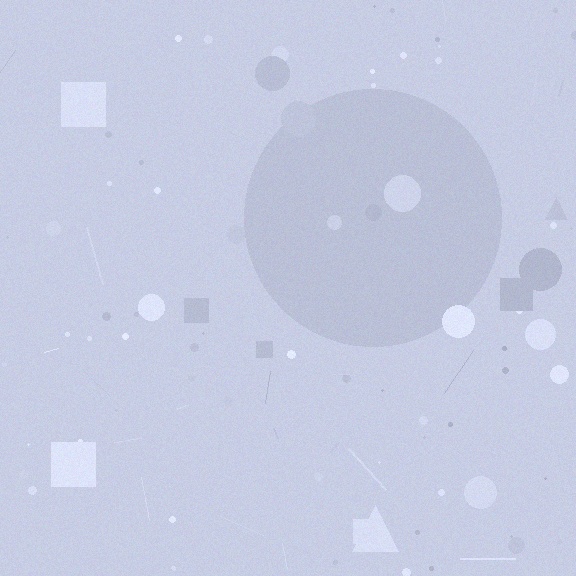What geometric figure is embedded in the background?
A circle is embedded in the background.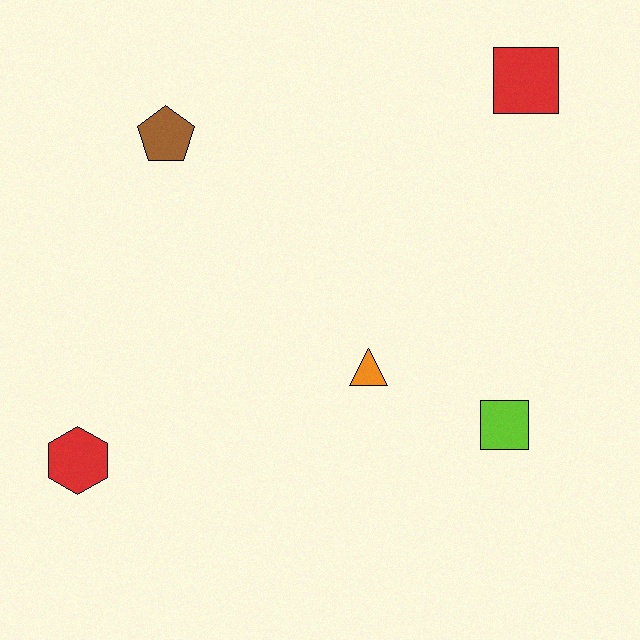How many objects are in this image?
There are 5 objects.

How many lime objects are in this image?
There is 1 lime object.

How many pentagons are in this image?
There is 1 pentagon.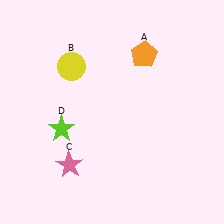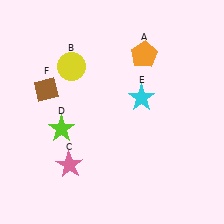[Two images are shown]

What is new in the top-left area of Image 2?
A brown diamond (F) was added in the top-left area of Image 2.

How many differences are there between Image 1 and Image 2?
There are 2 differences between the two images.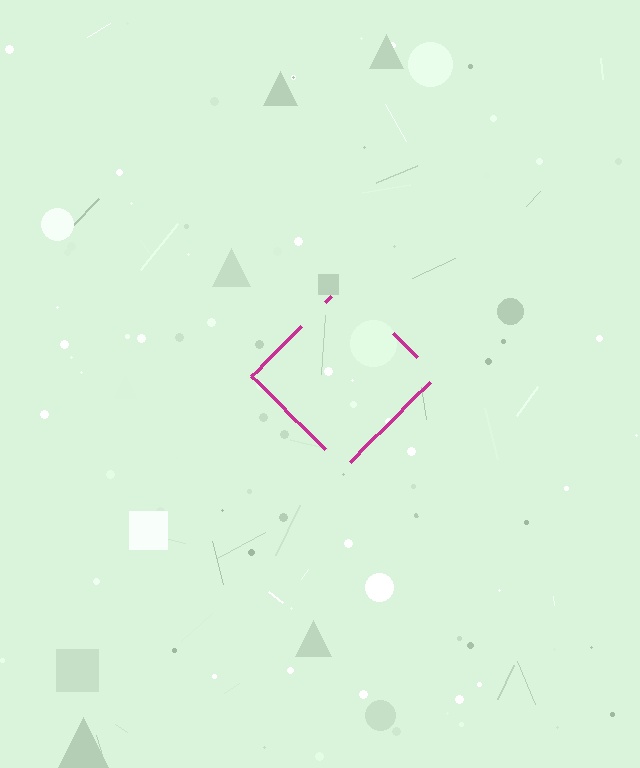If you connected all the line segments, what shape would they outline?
They would outline a diamond.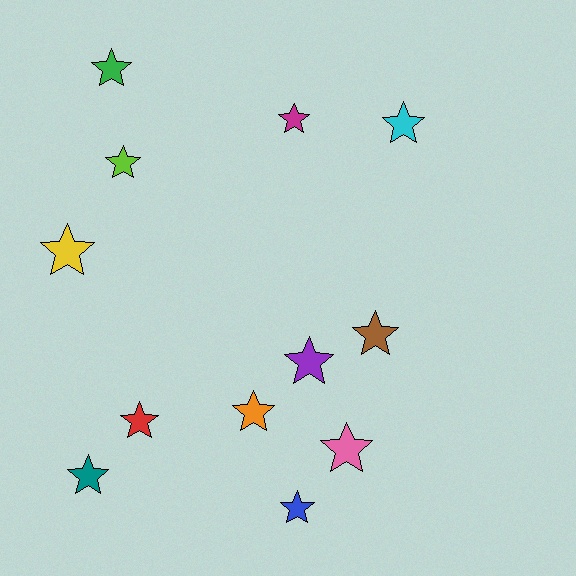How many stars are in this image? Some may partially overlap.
There are 12 stars.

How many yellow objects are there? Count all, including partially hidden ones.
There is 1 yellow object.